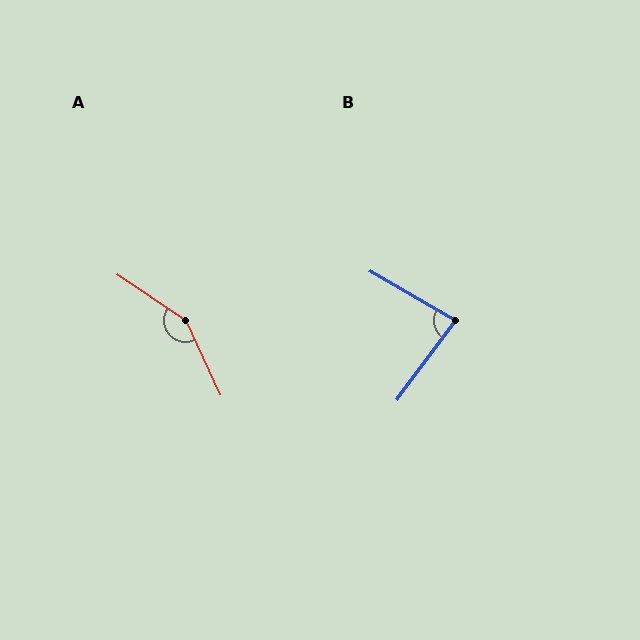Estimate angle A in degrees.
Approximately 149 degrees.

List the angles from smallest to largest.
B (84°), A (149°).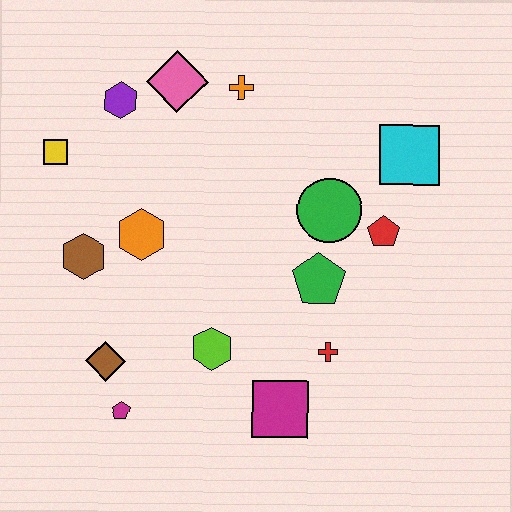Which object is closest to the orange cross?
The pink diamond is closest to the orange cross.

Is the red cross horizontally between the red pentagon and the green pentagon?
Yes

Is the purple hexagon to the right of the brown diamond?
Yes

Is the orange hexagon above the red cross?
Yes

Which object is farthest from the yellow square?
The cyan square is farthest from the yellow square.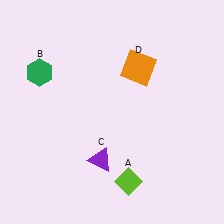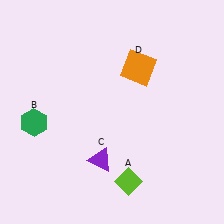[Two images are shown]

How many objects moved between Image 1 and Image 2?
1 object moved between the two images.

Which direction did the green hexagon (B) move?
The green hexagon (B) moved down.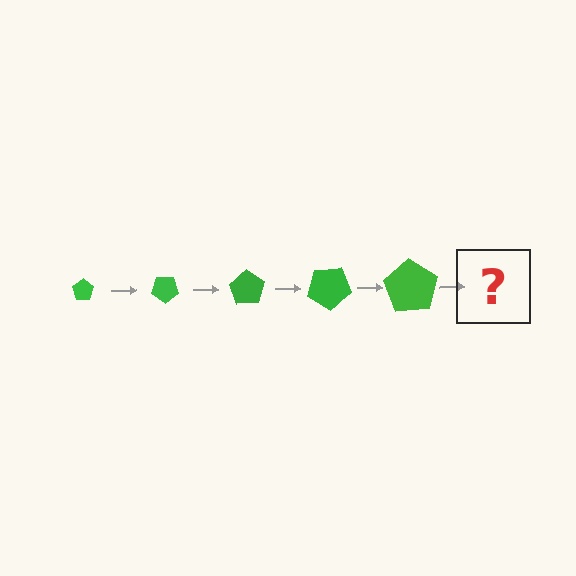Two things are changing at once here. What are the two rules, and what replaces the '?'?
The two rules are that the pentagon grows larger each step and it rotates 35 degrees each step. The '?' should be a pentagon, larger than the previous one and rotated 175 degrees from the start.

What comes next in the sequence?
The next element should be a pentagon, larger than the previous one and rotated 175 degrees from the start.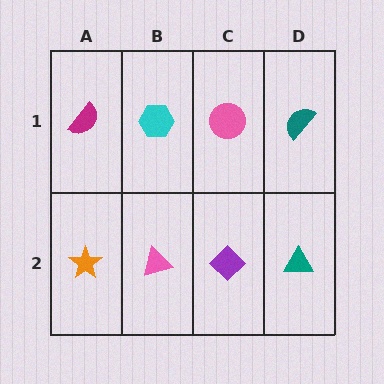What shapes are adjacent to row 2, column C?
A pink circle (row 1, column C), a pink triangle (row 2, column B), a teal triangle (row 2, column D).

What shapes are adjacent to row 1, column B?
A pink triangle (row 2, column B), a magenta semicircle (row 1, column A), a pink circle (row 1, column C).